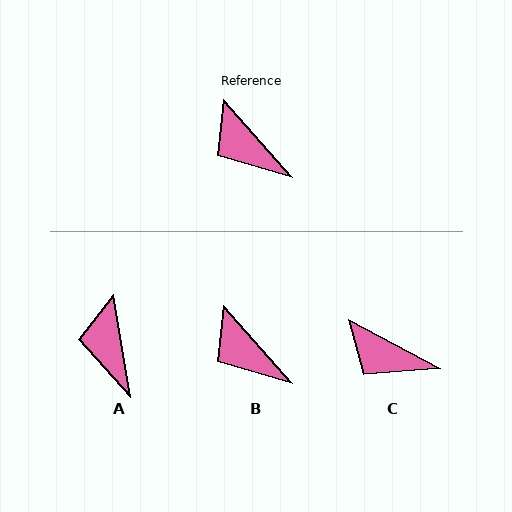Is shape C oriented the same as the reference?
No, it is off by about 21 degrees.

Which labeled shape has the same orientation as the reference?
B.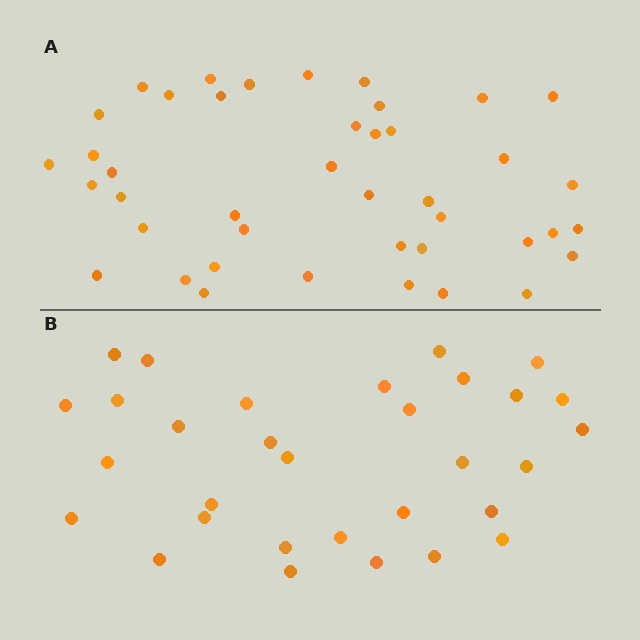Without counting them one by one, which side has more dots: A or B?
Region A (the top region) has more dots.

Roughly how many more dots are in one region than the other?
Region A has roughly 12 or so more dots than region B.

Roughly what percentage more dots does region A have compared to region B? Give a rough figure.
About 35% more.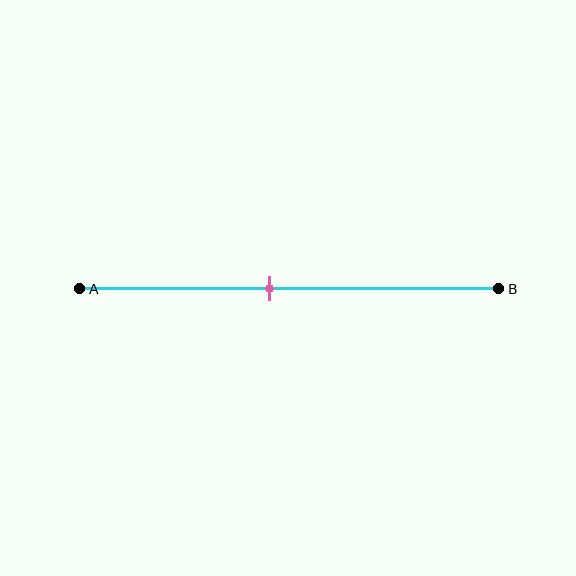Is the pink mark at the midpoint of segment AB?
No, the mark is at about 45% from A, not at the 50% midpoint.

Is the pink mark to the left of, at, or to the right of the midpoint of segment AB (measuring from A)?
The pink mark is to the left of the midpoint of segment AB.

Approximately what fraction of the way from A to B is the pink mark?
The pink mark is approximately 45% of the way from A to B.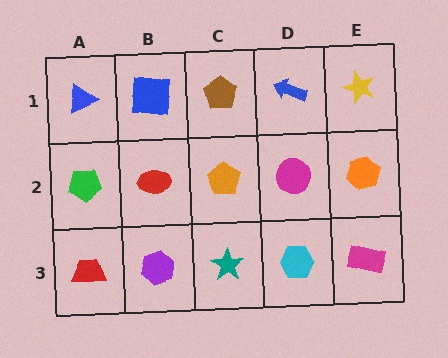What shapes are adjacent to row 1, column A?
A green pentagon (row 2, column A), a blue square (row 1, column B).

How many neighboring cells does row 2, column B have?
4.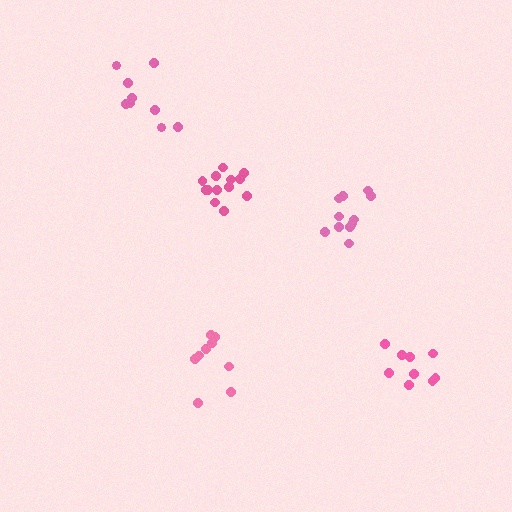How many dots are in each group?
Group 1: 13 dots, Group 2: 9 dots, Group 3: 12 dots, Group 4: 9 dots, Group 5: 9 dots (52 total).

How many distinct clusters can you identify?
There are 5 distinct clusters.